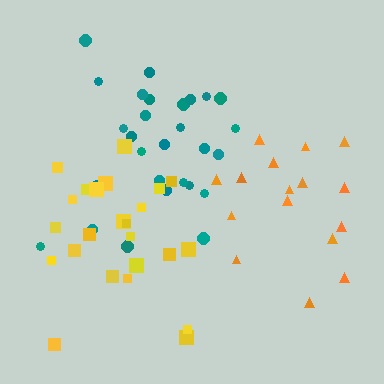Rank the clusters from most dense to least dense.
teal, yellow, orange.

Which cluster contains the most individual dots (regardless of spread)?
Teal (29).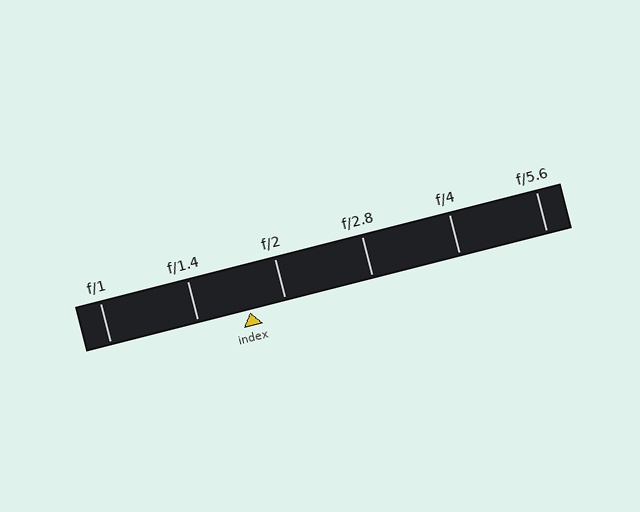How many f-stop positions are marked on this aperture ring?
There are 6 f-stop positions marked.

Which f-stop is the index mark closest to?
The index mark is closest to f/2.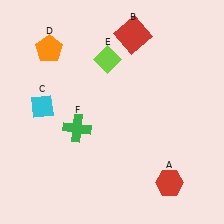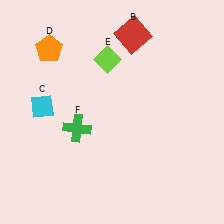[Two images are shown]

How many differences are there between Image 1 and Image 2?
There is 1 difference between the two images.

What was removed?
The red hexagon (A) was removed in Image 2.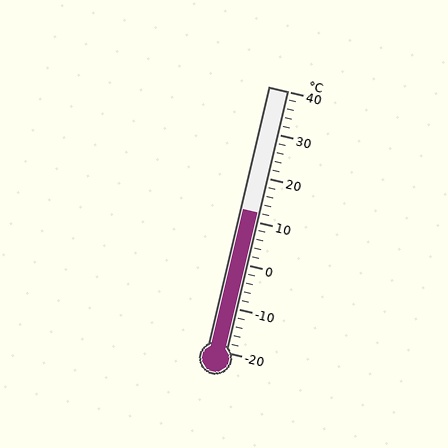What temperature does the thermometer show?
The thermometer shows approximately 12°C.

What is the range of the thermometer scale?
The thermometer scale ranges from -20°C to 40°C.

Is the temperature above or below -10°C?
The temperature is above -10°C.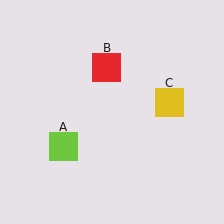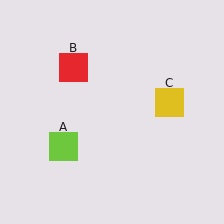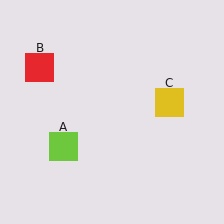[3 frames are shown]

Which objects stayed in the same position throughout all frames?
Lime square (object A) and yellow square (object C) remained stationary.